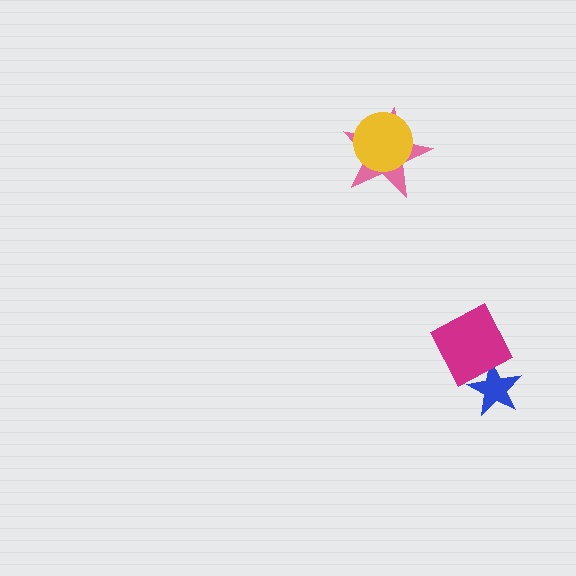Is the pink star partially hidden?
Yes, it is partially covered by another shape.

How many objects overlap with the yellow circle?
1 object overlaps with the yellow circle.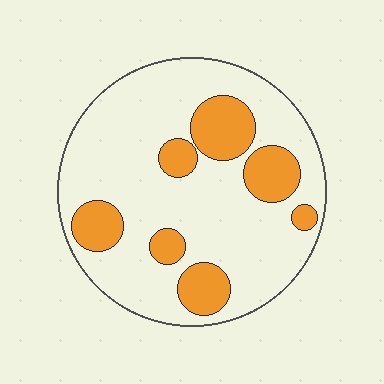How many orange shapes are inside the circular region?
7.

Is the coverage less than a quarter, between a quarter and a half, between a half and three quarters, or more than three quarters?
Less than a quarter.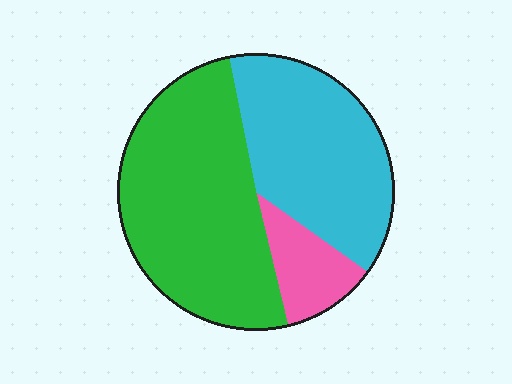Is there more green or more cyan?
Green.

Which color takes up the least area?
Pink, at roughly 10%.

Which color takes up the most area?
Green, at roughly 50%.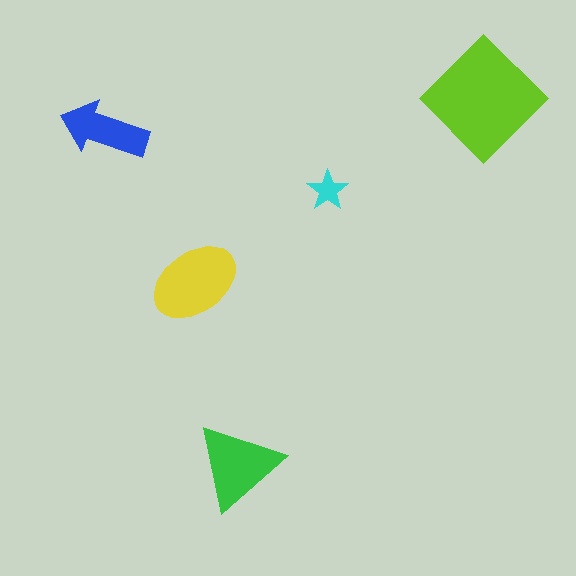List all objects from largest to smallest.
The lime diamond, the yellow ellipse, the green triangle, the blue arrow, the cyan star.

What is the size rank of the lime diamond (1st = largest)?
1st.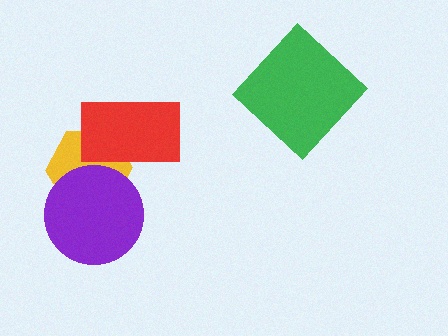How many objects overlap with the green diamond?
0 objects overlap with the green diamond.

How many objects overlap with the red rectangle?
1 object overlaps with the red rectangle.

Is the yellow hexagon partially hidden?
Yes, it is partially covered by another shape.